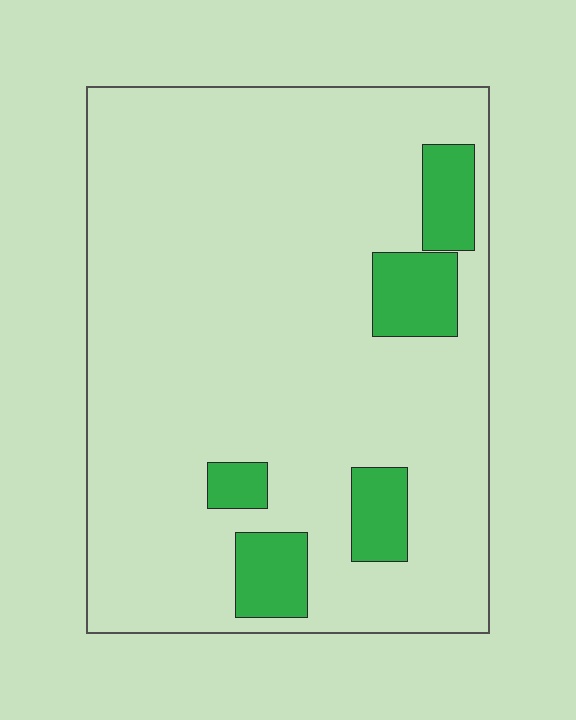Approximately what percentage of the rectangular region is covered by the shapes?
Approximately 10%.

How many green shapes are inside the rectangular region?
5.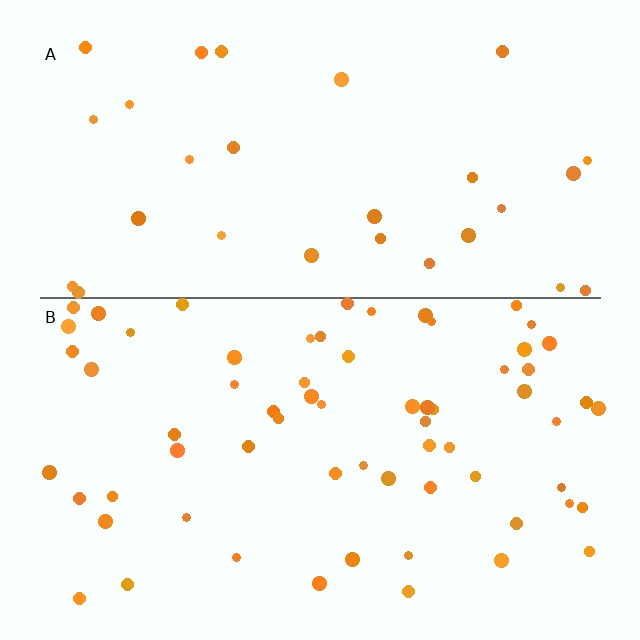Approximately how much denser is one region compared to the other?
Approximately 2.3× — region B over region A.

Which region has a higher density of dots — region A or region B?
B (the bottom).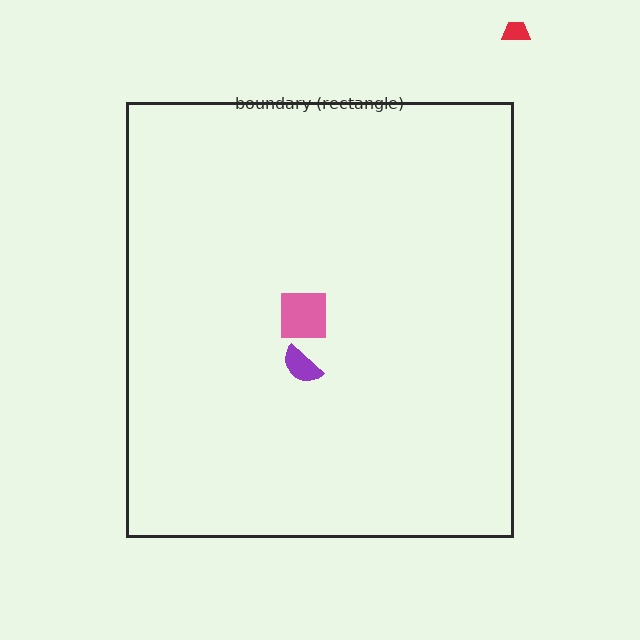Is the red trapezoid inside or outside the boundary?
Outside.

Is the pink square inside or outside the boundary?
Inside.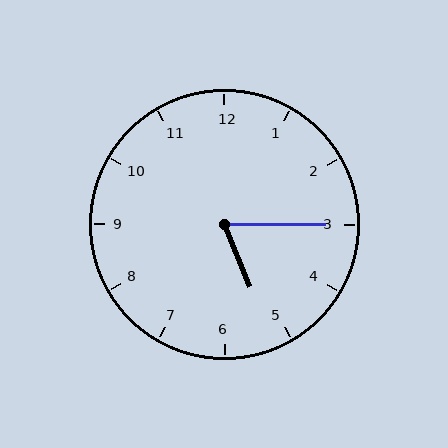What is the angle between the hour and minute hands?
Approximately 68 degrees.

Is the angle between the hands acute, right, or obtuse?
It is acute.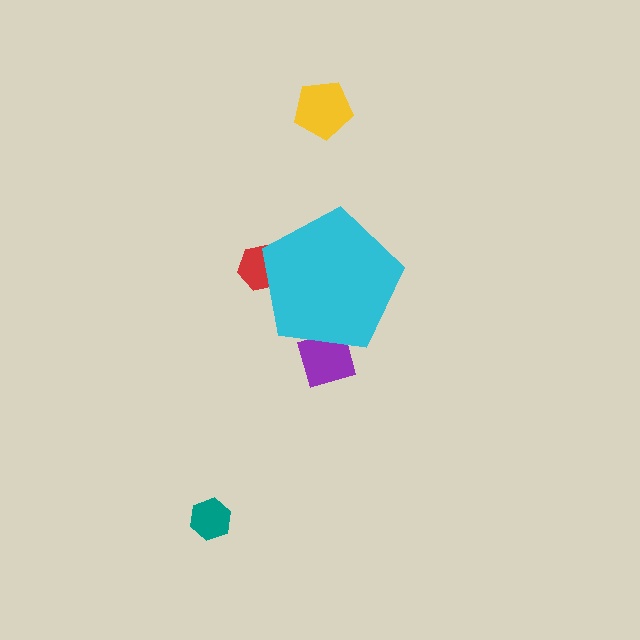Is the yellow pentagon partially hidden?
No, the yellow pentagon is fully visible.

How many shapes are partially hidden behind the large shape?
2 shapes are partially hidden.